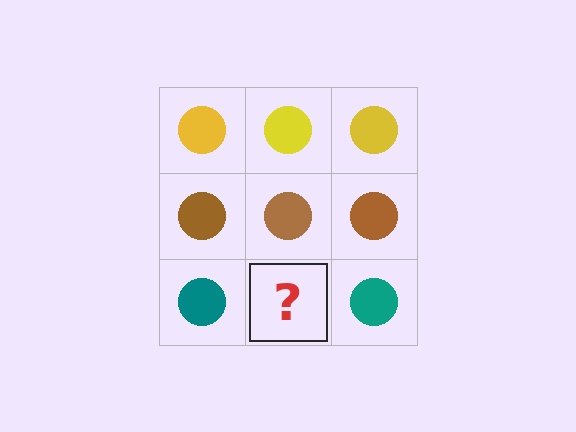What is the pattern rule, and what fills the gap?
The rule is that each row has a consistent color. The gap should be filled with a teal circle.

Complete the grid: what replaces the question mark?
The question mark should be replaced with a teal circle.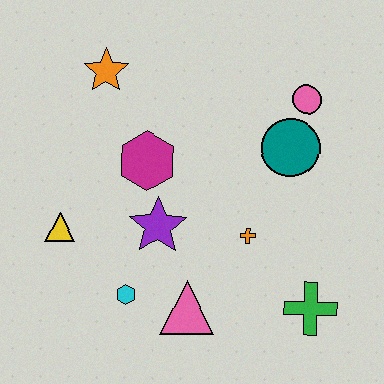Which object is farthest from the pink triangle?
The orange star is farthest from the pink triangle.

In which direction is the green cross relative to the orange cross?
The green cross is below the orange cross.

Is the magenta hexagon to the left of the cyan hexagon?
No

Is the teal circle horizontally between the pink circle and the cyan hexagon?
Yes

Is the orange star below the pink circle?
No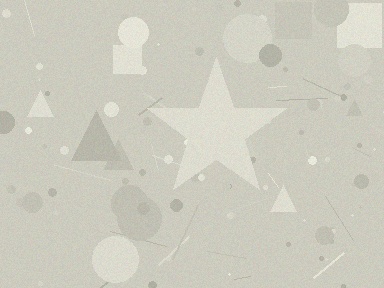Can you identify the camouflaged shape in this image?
The camouflaged shape is a star.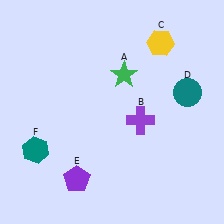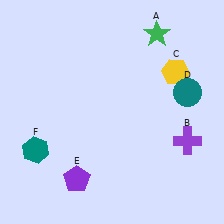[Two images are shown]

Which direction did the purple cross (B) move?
The purple cross (B) moved right.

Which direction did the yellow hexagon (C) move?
The yellow hexagon (C) moved down.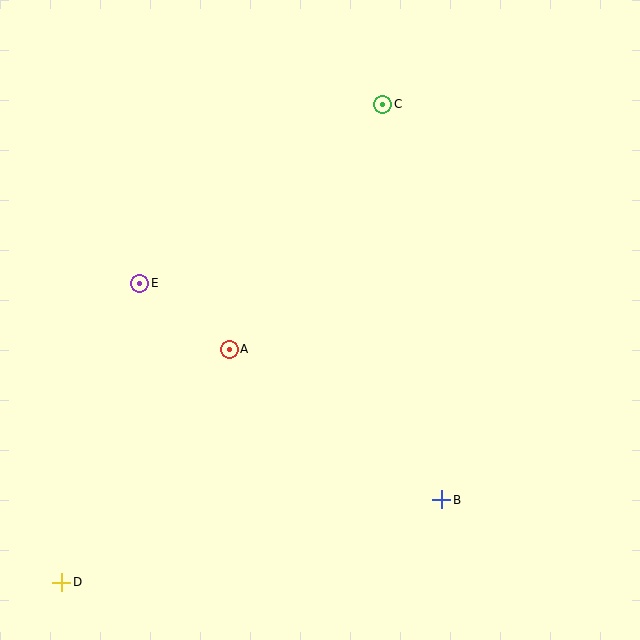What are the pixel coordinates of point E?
Point E is at (140, 283).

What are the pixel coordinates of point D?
Point D is at (62, 582).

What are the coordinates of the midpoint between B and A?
The midpoint between B and A is at (335, 424).